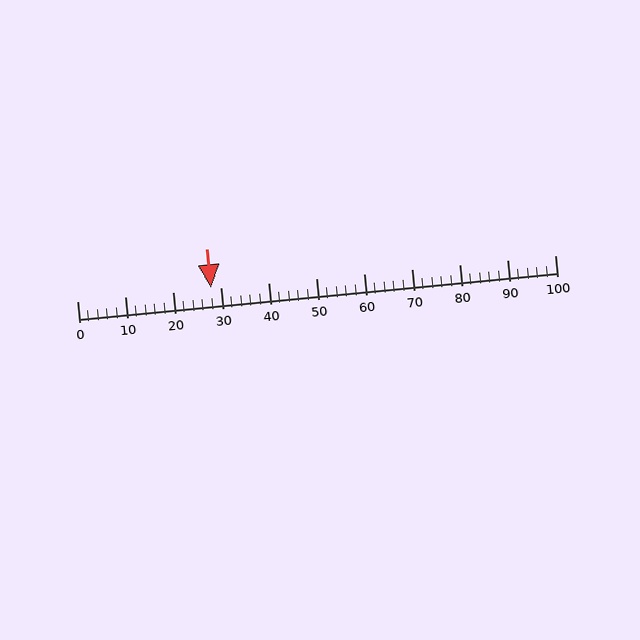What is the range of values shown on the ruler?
The ruler shows values from 0 to 100.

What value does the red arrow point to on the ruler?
The red arrow points to approximately 28.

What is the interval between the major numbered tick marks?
The major tick marks are spaced 10 units apart.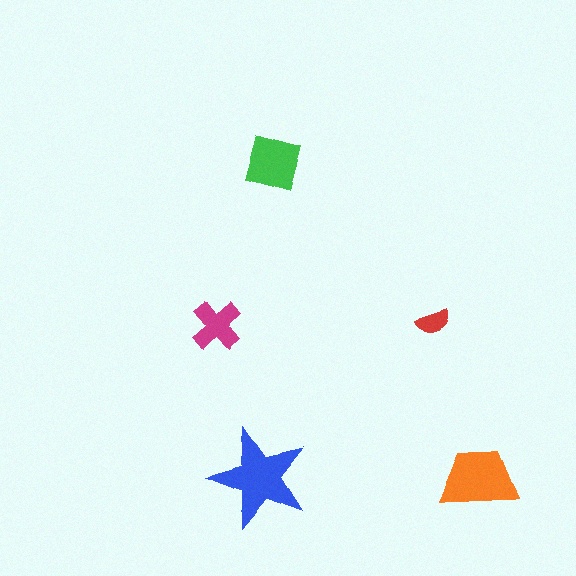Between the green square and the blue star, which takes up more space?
The blue star.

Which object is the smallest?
The red semicircle.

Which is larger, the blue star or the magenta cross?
The blue star.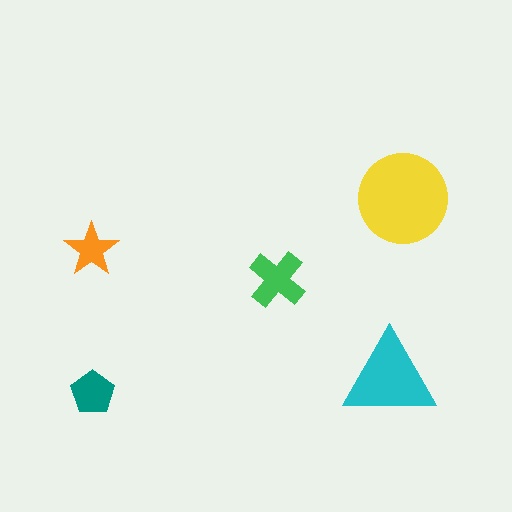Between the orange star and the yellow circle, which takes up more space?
The yellow circle.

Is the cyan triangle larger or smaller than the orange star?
Larger.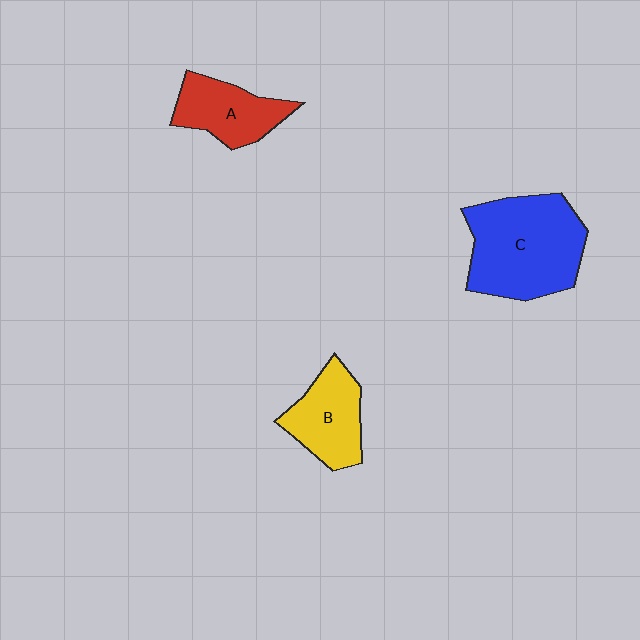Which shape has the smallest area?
Shape A (red).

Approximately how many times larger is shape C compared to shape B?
Approximately 1.8 times.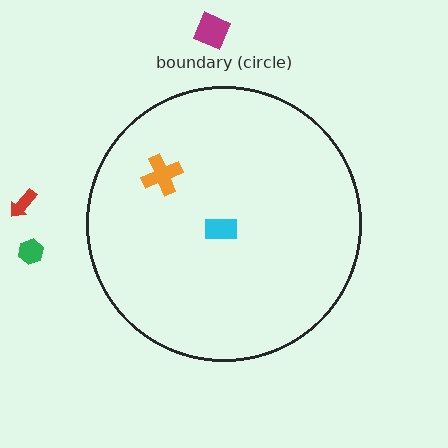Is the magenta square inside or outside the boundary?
Outside.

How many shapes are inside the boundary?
2 inside, 3 outside.